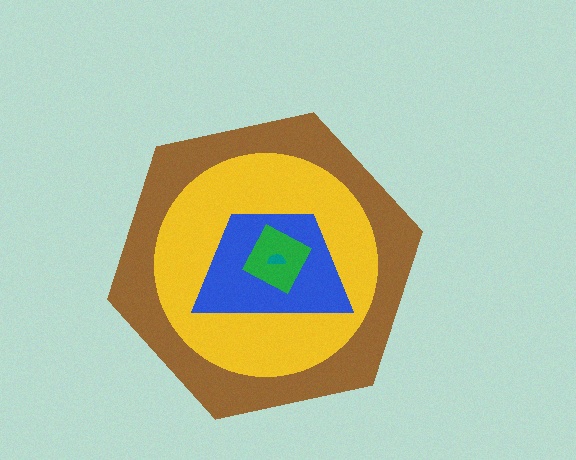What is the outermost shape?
The brown hexagon.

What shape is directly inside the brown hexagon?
The yellow circle.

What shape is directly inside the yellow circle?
The blue trapezoid.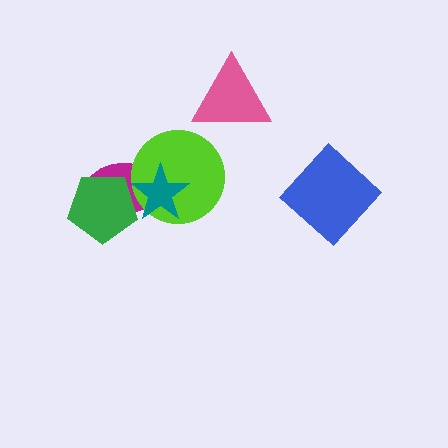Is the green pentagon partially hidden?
No, no other shape covers it.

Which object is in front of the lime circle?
The teal star is in front of the lime circle.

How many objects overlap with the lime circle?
2 objects overlap with the lime circle.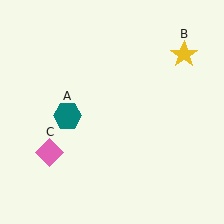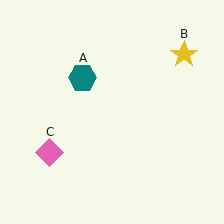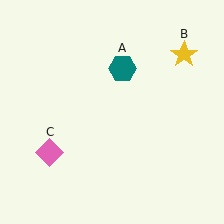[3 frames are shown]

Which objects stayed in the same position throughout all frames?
Yellow star (object B) and pink diamond (object C) remained stationary.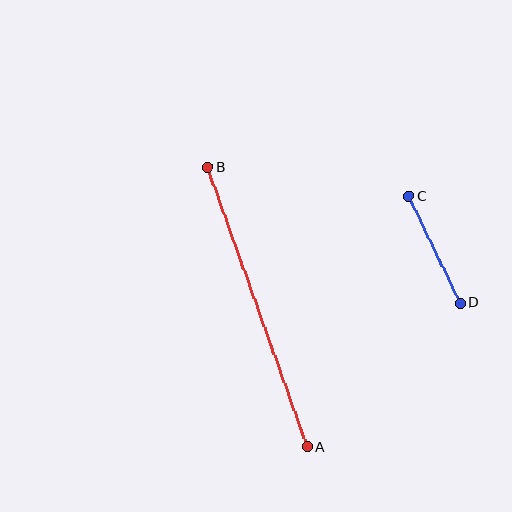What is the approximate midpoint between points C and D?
The midpoint is at approximately (434, 250) pixels.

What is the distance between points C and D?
The distance is approximately 119 pixels.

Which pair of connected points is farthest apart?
Points A and B are farthest apart.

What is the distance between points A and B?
The distance is approximately 297 pixels.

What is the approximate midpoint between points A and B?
The midpoint is at approximately (257, 307) pixels.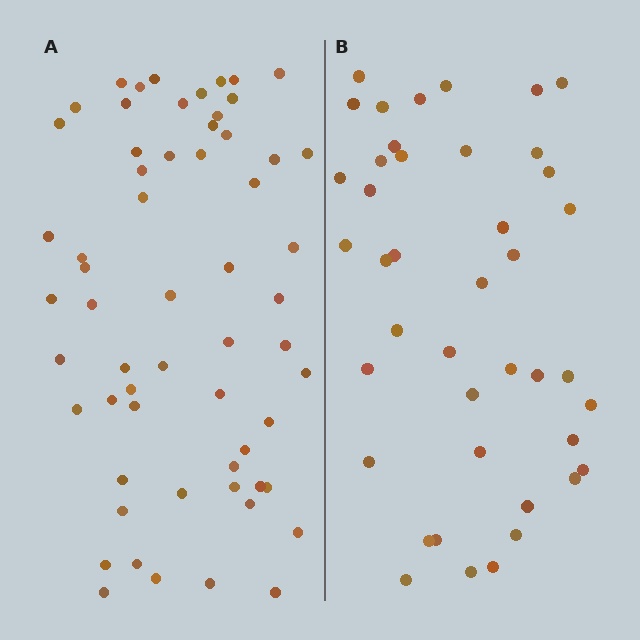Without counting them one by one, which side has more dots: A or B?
Region A (the left region) has more dots.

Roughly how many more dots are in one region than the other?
Region A has approximately 20 more dots than region B.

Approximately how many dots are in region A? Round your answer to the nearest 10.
About 60 dots.